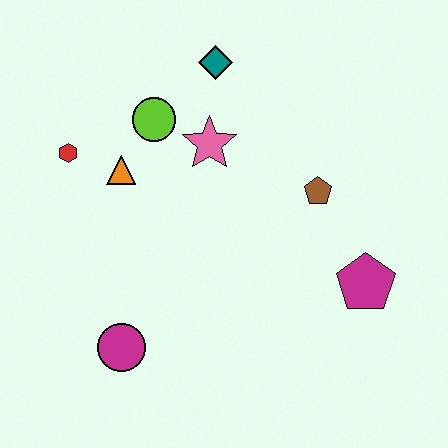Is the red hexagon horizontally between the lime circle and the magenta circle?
No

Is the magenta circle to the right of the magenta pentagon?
No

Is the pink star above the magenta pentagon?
Yes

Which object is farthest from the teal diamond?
The magenta circle is farthest from the teal diamond.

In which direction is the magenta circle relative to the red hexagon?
The magenta circle is below the red hexagon.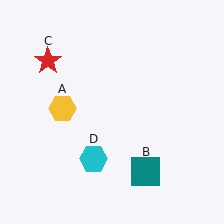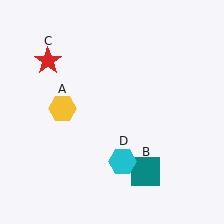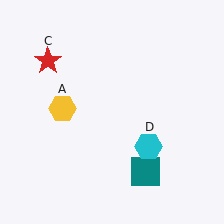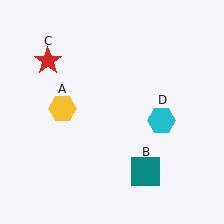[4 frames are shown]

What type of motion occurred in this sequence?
The cyan hexagon (object D) rotated counterclockwise around the center of the scene.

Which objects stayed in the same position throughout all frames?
Yellow hexagon (object A) and teal square (object B) and red star (object C) remained stationary.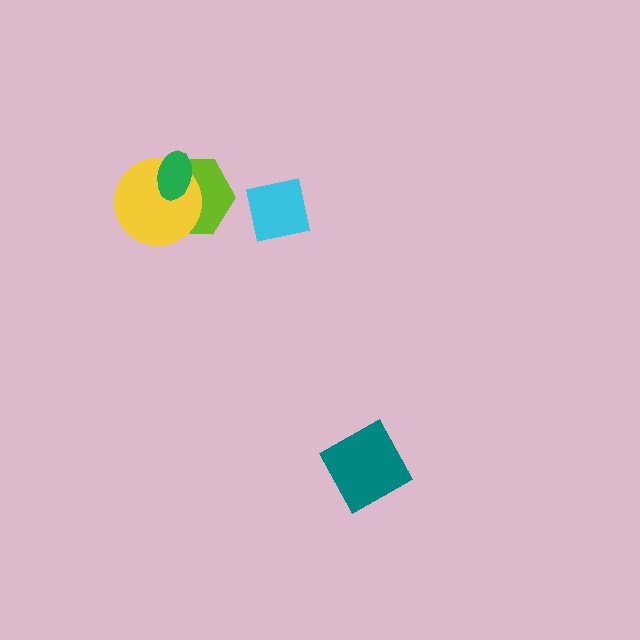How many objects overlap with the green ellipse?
2 objects overlap with the green ellipse.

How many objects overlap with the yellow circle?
2 objects overlap with the yellow circle.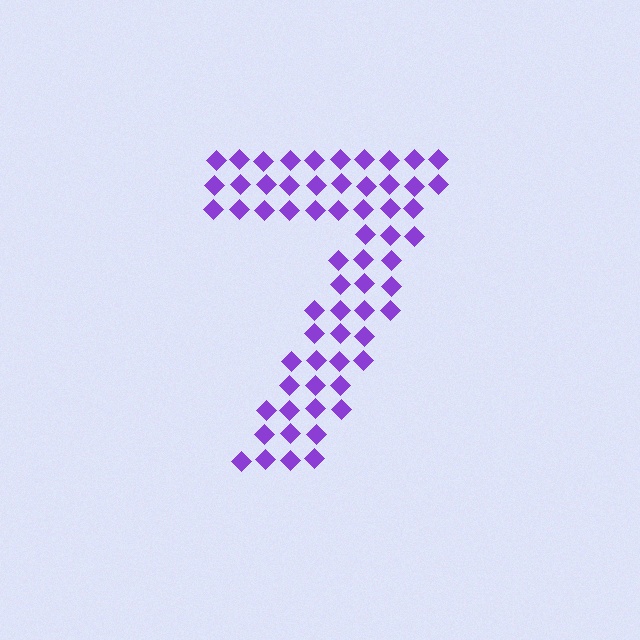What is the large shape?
The large shape is the digit 7.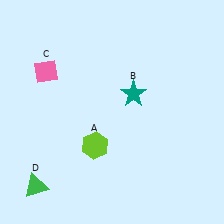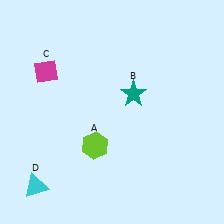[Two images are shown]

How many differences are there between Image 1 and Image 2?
There are 2 differences between the two images.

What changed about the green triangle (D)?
In Image 1, D is green. In Image 2, it changed to cyan.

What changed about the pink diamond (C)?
In Image 1, C is pink. In Image 2, it changed to magenta.